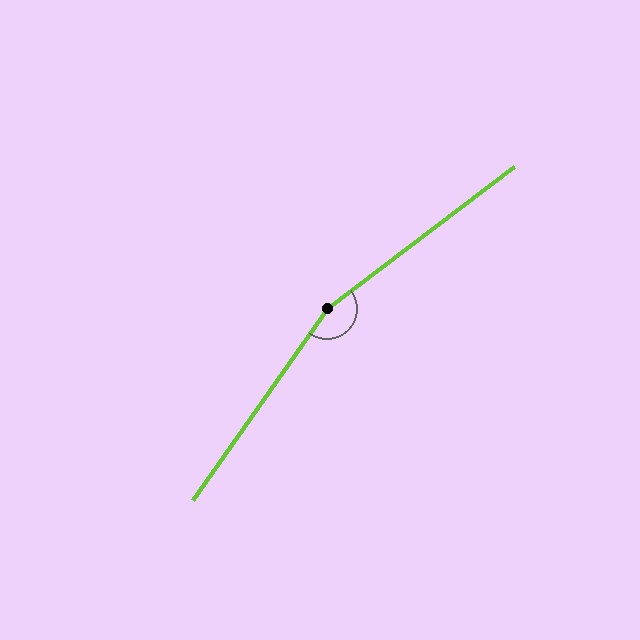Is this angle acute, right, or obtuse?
It is obtuse.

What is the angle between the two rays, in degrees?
Approximately 162 degrees.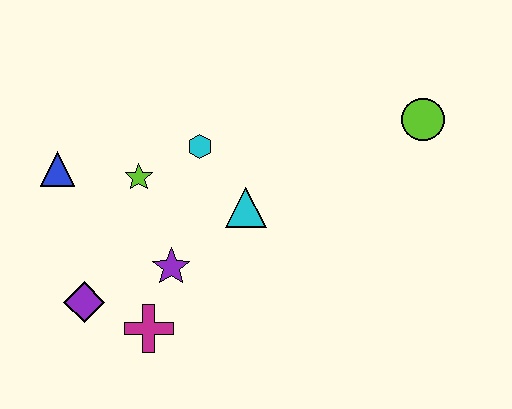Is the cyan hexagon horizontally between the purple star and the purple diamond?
No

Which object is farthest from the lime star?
The lime circle is farthest from the lime star.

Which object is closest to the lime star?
The cyan hexagon is closest to the lime star.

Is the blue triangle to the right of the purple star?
No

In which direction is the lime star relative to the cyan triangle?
The lime star is to the left of the cyan triangle.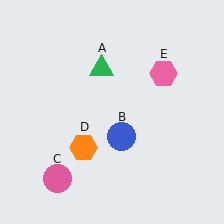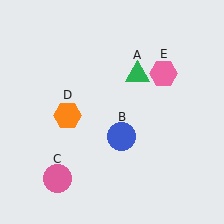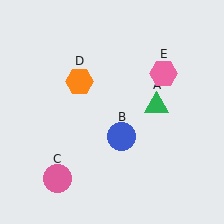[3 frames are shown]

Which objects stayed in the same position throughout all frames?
Blue circle (object B) and pink circle (object C) and pink hexagon (object E) remained stationary.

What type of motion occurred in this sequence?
The green triangle (object A), orange hexagon (object D) rotated clockwise around the center of the scene.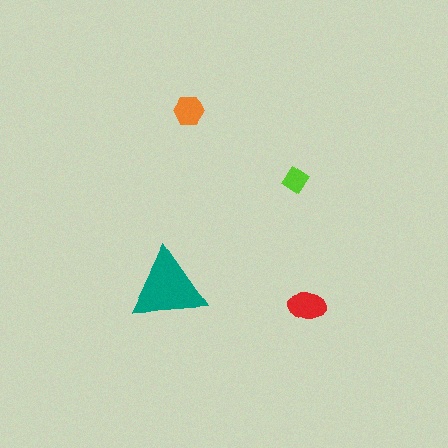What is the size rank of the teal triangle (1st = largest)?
1st.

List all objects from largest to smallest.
The teal triangle, the red ellipse, the orange hexagon, the lime diamond.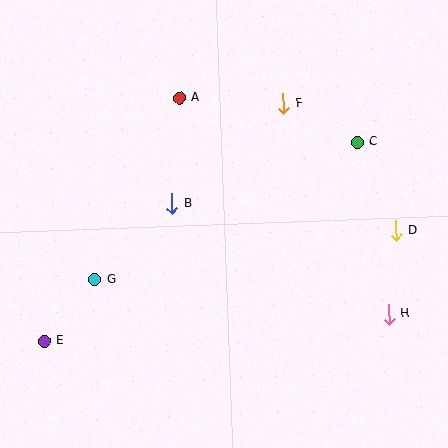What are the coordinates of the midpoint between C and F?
The midpoint between C and F is at (320, 123).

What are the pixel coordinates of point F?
Point F is at (283, 104).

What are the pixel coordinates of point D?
Point D is at (396, 231).